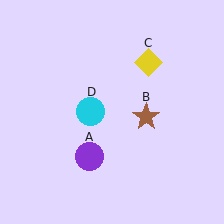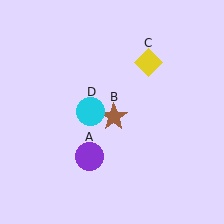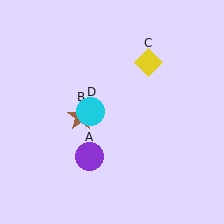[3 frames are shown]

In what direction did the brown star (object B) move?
The brown star (object B) moved left.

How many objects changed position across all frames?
1 object changed position: brown star (object B).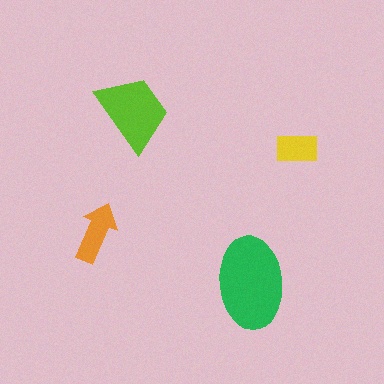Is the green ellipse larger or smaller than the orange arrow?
Larger.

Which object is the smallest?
The yellow rectangle.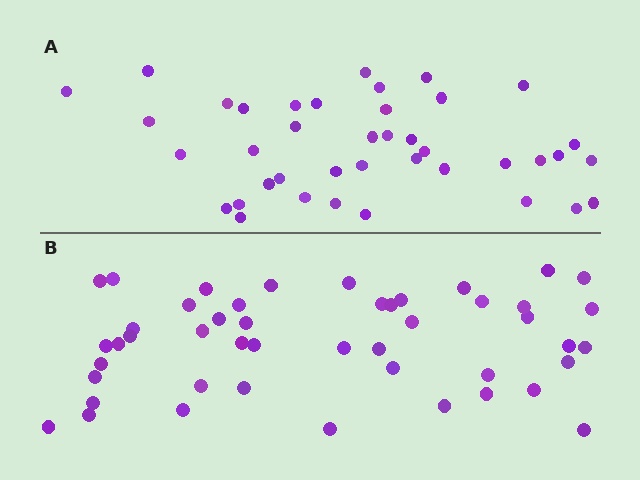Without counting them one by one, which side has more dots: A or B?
Region B (the bottom region) has more dots.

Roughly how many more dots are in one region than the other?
Region B has roughly 8 or so more dots than region A.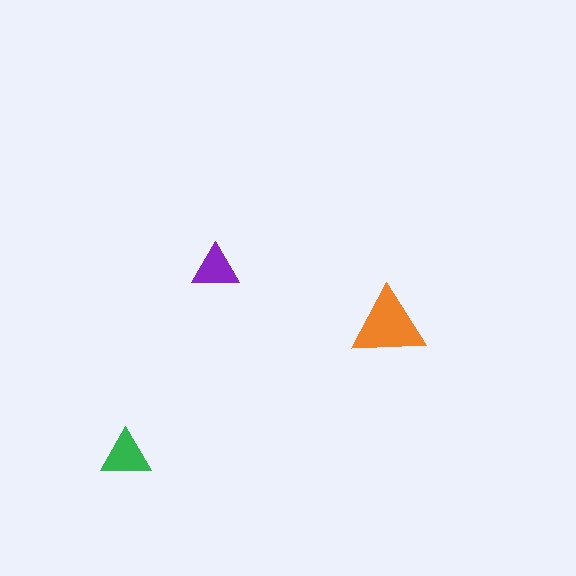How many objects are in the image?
There are 3 objects in the image.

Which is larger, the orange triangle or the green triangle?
The orange one.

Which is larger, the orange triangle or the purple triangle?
The orange one.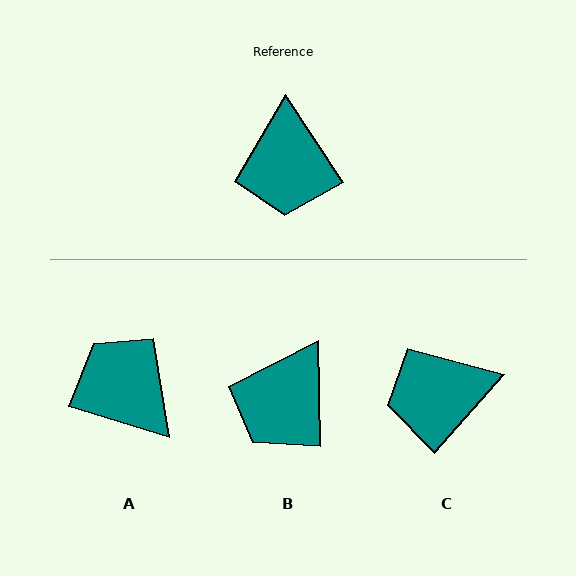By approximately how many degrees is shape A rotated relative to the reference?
Approximately 140 degrees clockwise.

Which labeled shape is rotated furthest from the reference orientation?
A, about 140 degrees away.